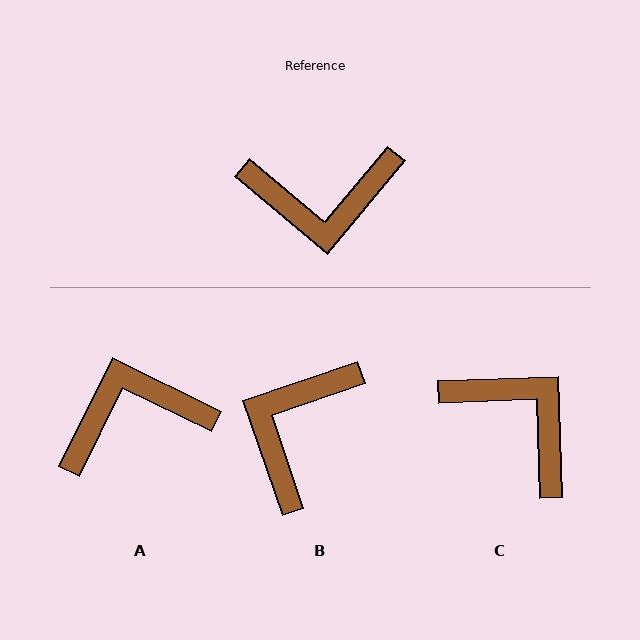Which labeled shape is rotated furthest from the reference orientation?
A, about 166 degrees away.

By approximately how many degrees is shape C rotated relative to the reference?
Approximately 132 degrees counter-clockwise.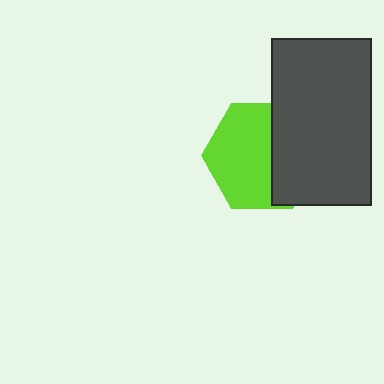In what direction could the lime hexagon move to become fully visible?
The lime hexagon could move left. That would shift it out from behind the dark gray rectangle entirely.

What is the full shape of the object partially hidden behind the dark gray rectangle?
The partially hidden object is a lime hexagon.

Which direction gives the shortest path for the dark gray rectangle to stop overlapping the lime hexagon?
Moving right gives the shortest separation.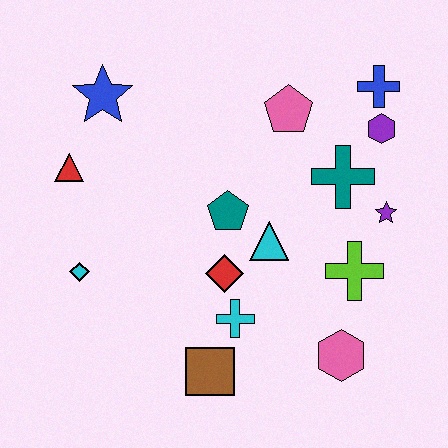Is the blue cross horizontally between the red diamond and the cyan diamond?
No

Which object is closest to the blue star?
The red triangle is closest to the blue star.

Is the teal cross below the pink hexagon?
No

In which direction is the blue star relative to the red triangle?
The blue star is above the red triangle.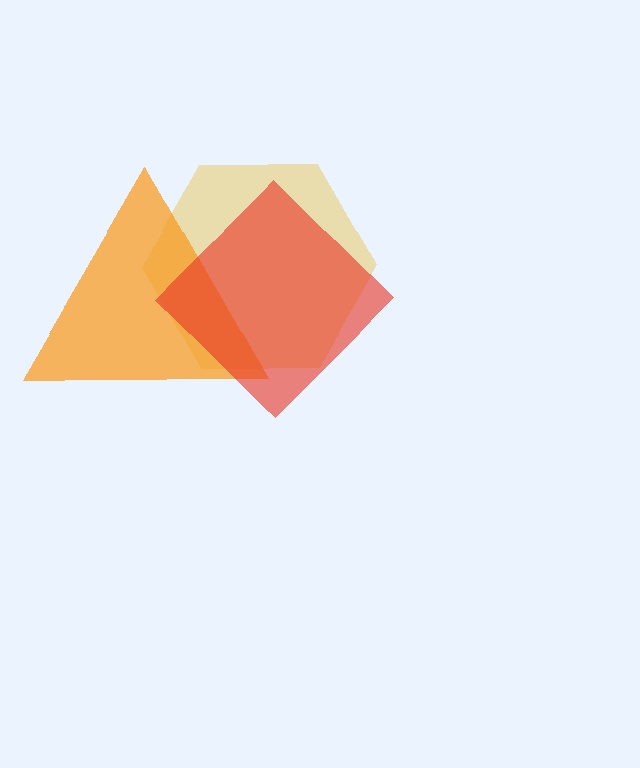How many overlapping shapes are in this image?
There are 3 overlapping shapes in the image.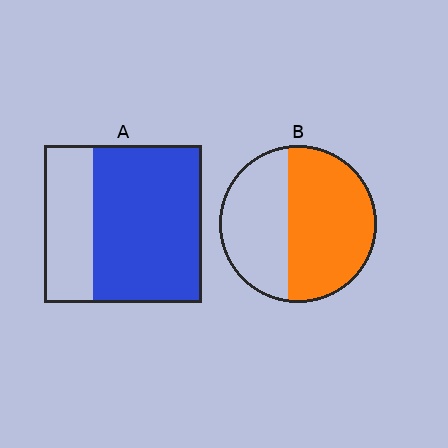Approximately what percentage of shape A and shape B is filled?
A is approximately 70% and B is approximately 60%.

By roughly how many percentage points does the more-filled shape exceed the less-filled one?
By roughly 10 percentage points (A over B).